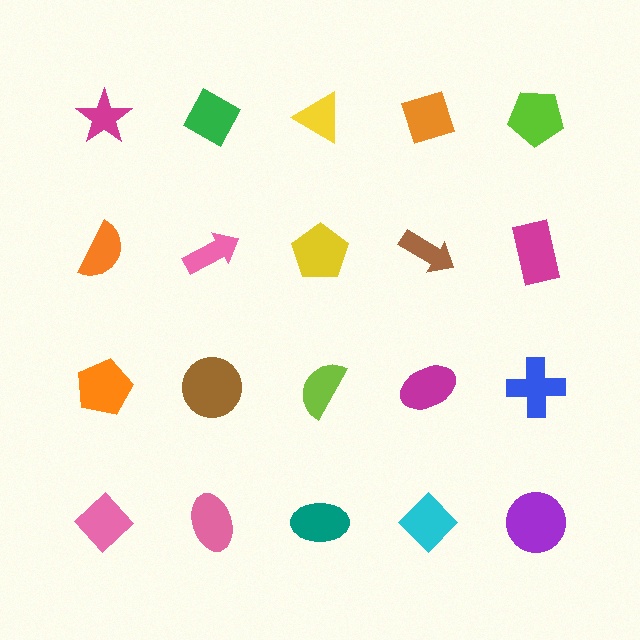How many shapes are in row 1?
5 shapes.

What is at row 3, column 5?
A blue cross.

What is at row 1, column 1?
A magenta star.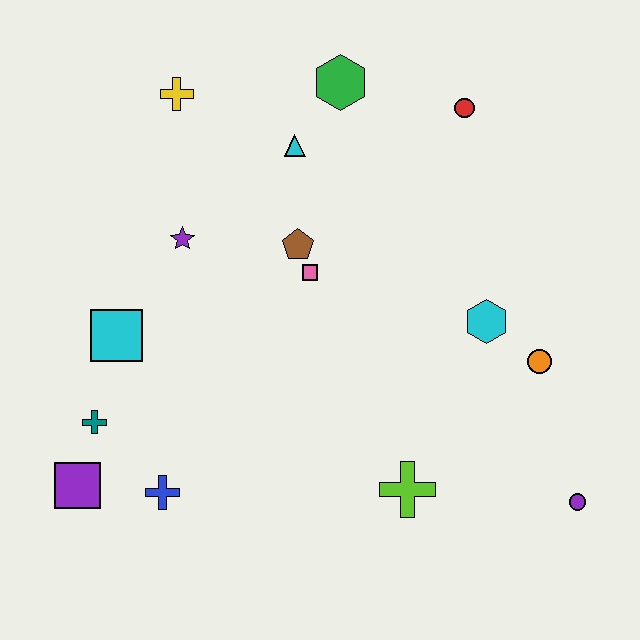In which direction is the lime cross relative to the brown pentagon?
The lime cross is below the brown pentagon.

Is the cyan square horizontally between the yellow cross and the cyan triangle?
No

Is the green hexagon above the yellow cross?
Yes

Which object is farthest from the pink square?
The purple circle is farthest from the pink square.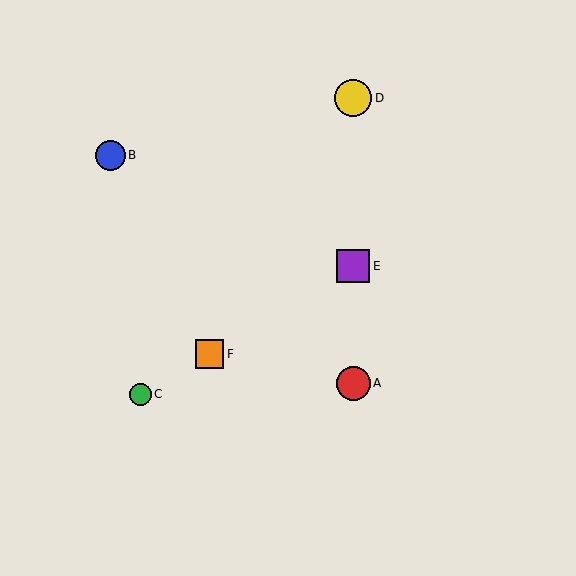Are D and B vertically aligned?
No, D is at x≈353 and B is at x≈110.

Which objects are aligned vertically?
Objects A, D, E are aligned vertically.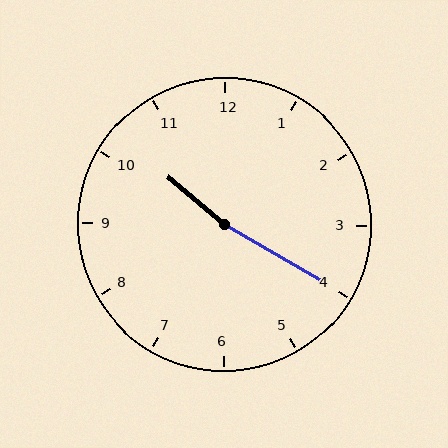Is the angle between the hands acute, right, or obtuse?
It is obtuse.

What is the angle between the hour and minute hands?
Approximately 170 degrees.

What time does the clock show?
10:20.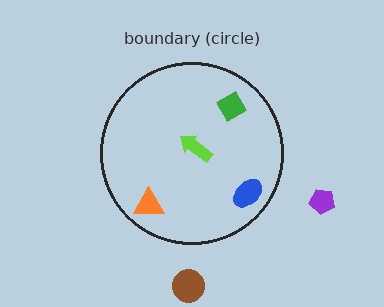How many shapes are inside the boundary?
4 inside, 2 outside.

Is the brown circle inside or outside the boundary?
Outside.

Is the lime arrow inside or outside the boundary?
Inside.